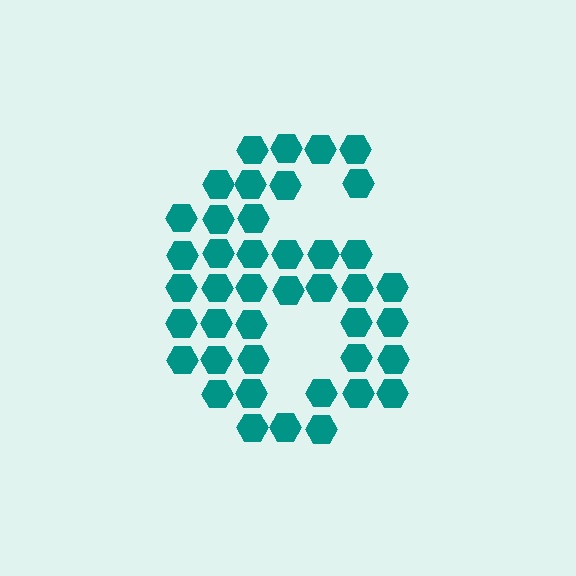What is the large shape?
The large shape is the digit 6.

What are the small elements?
The small elements are hexagons.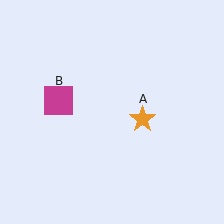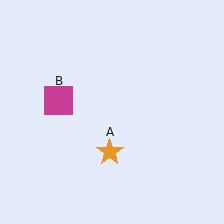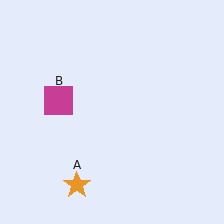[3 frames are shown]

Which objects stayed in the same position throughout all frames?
Magenta square (object B) remained stationary.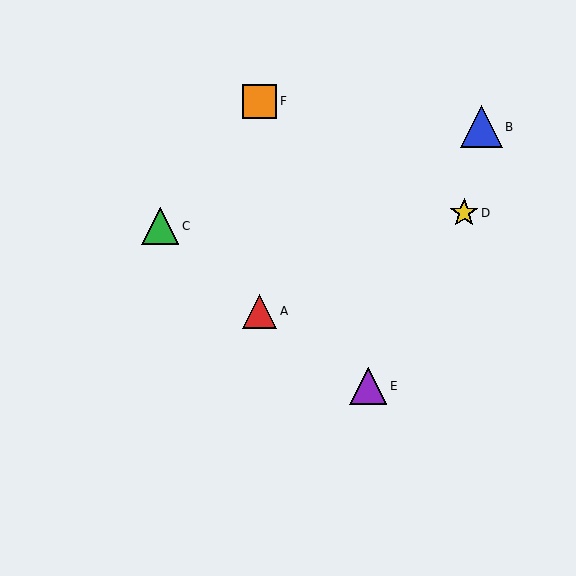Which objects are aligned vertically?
Objects A, F are aligned vertically.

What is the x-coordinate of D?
Object D is at x≈464.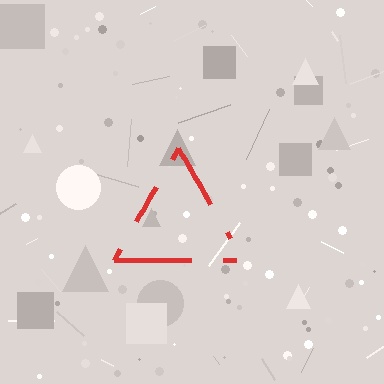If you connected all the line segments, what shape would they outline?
They would outline a triangle.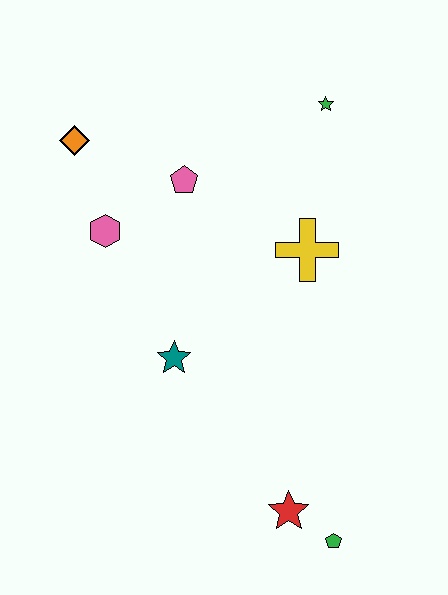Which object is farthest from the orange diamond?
The green pentagon is farthest from the orange diamond.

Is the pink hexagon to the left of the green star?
Yes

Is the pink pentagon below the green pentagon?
No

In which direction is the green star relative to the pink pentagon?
The green star is to the right of the pink pentagon.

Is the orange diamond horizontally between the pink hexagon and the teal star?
No